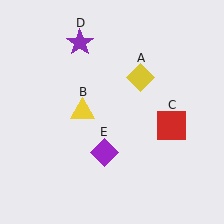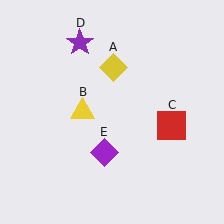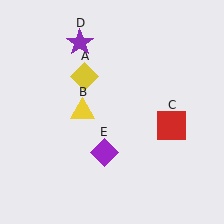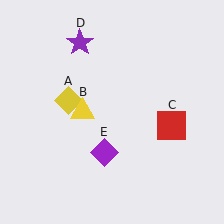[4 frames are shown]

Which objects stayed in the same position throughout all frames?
Yellow triangle (object B) and red square (object C) and purple star (object D) and purple diamond (object E) remained stationary.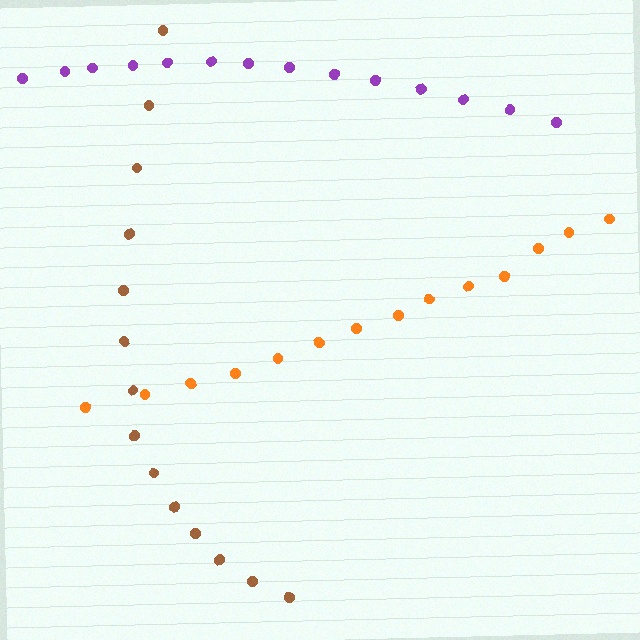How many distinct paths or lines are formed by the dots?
There are 3 distinct paths.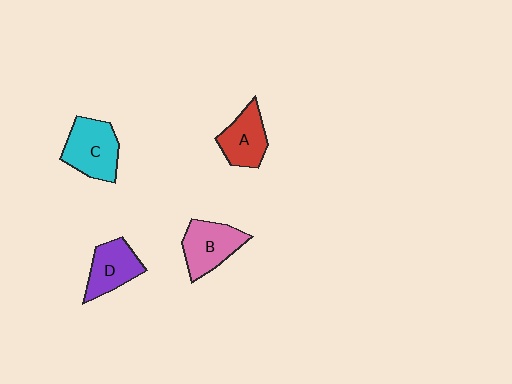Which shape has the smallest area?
Shape A (red).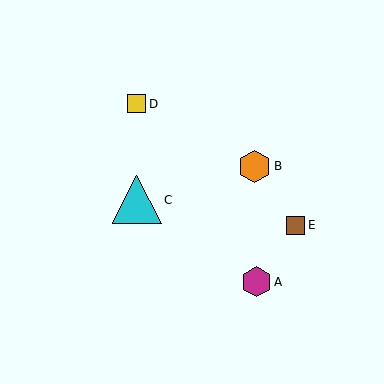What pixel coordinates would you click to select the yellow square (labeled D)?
Click at (137, 104) to select the yellow square D.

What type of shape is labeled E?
Shape E is a brown square.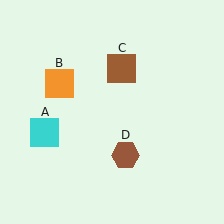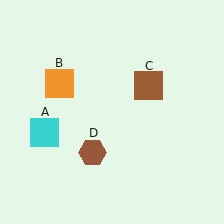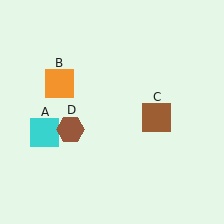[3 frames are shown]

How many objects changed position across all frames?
2 objects changed position: brown square (object C), brown hexagon (object D).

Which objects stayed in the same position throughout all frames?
Cyan square (object A) and orange square (object B) remained stationary.